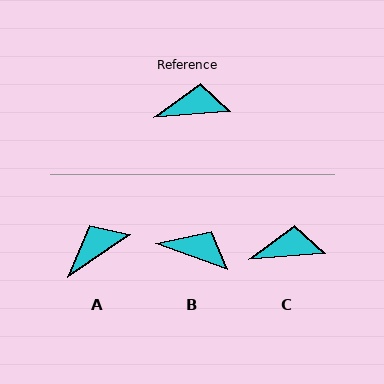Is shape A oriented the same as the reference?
No, it is off by about 30 degrees.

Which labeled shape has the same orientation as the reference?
C.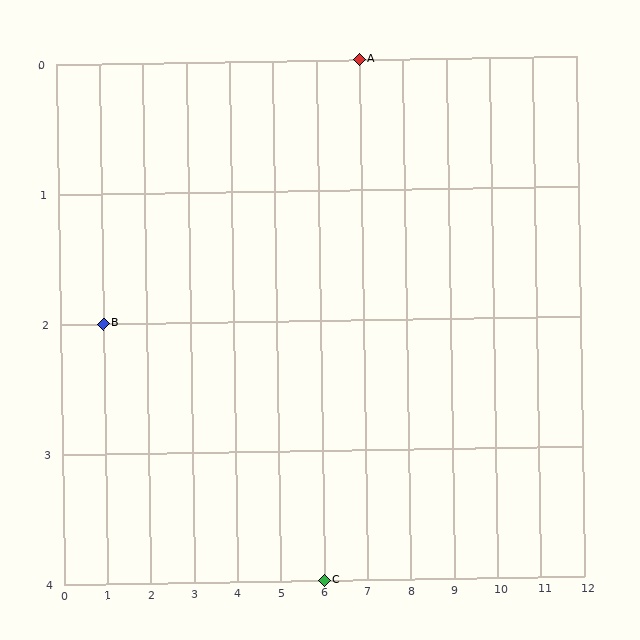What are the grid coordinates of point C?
Point C is at grid coordinates (6, 4).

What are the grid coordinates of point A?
Point A is at grid coordinates (7, 0).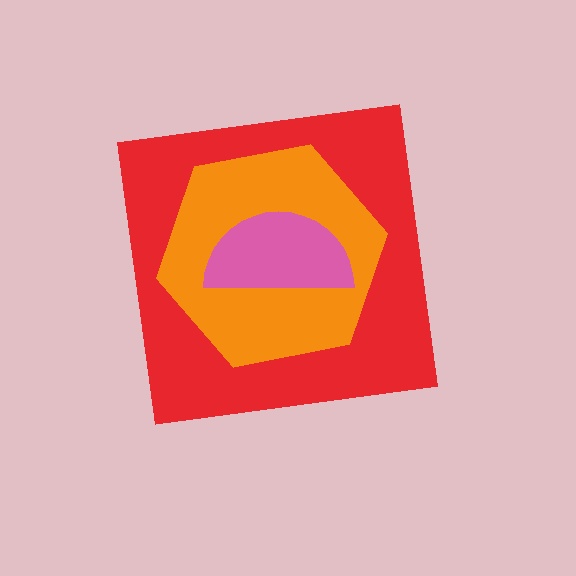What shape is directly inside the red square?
The orange hexagon.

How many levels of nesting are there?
3.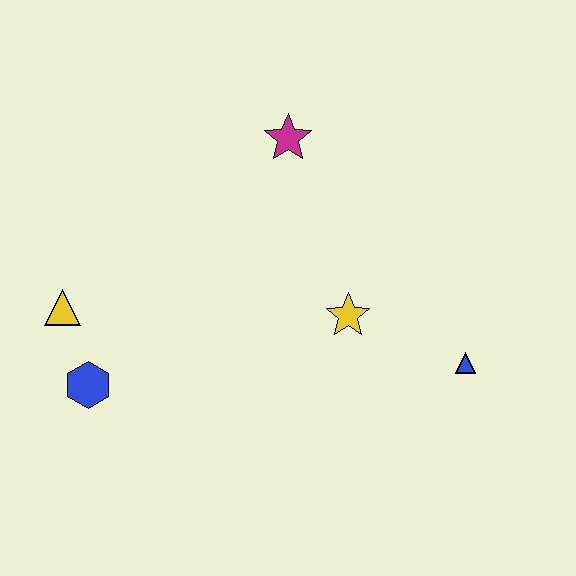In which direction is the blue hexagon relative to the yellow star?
The blue hexagon is to the left of the yellow star.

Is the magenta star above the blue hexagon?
Yes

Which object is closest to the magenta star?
The yellow star is closest to the magenta star.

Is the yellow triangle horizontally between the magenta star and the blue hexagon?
No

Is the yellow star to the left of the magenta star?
No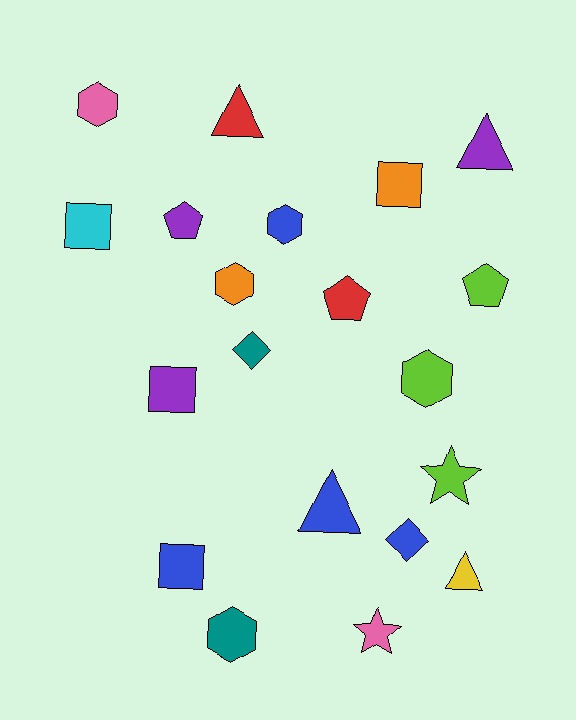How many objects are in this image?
There are 20 objects.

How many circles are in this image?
There are no circles.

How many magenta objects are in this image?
There are no magenta objects.